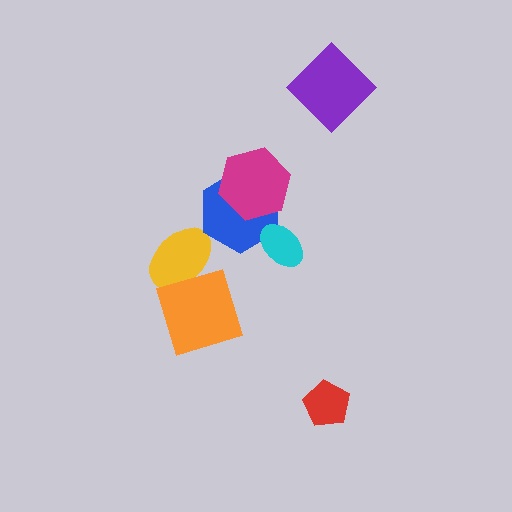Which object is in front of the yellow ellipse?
The orange diamond is in front of the yellow ellipse.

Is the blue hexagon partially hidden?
Yes, it is partially covered by another shape.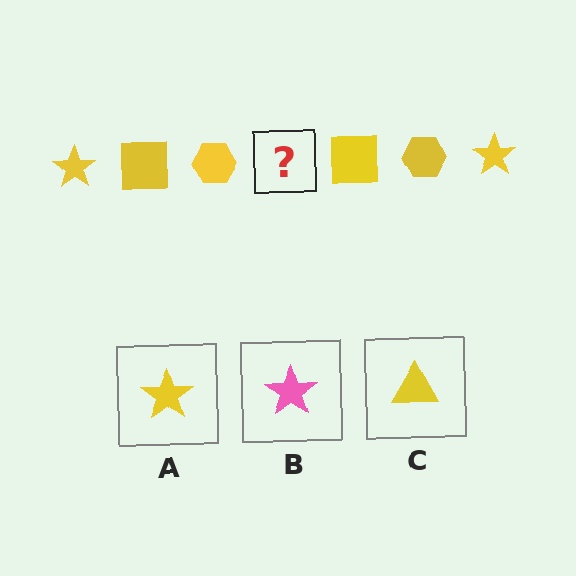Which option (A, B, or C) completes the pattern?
A.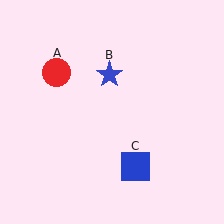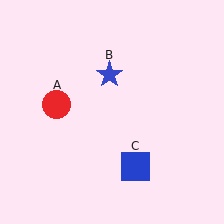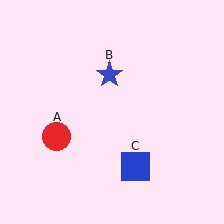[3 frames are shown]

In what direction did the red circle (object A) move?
The red circle (object A) moved down.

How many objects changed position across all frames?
1 object changed position: red circle (object A).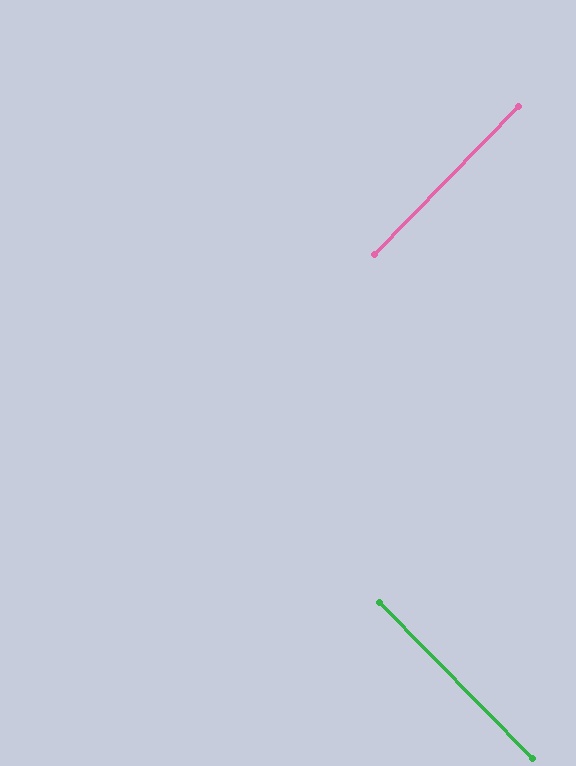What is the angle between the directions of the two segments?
Approximately 89 degrees.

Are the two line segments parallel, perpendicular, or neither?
Perpendicular — they meet at approximately 89°.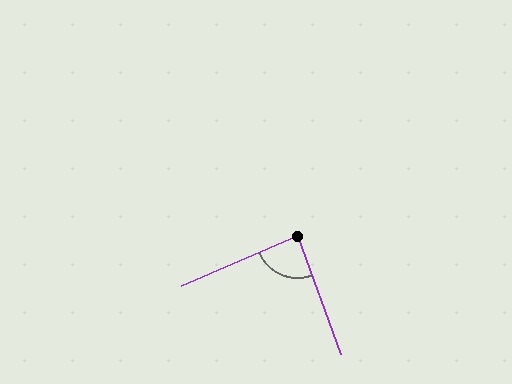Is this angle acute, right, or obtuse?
It is approximately a right angle.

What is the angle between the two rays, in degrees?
Approximately 87 degrees.